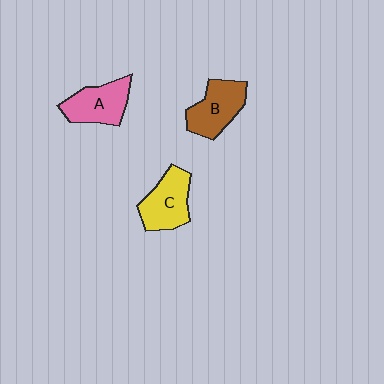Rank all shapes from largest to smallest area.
From largest to smallest: C (yellow), B (brown), A (pink).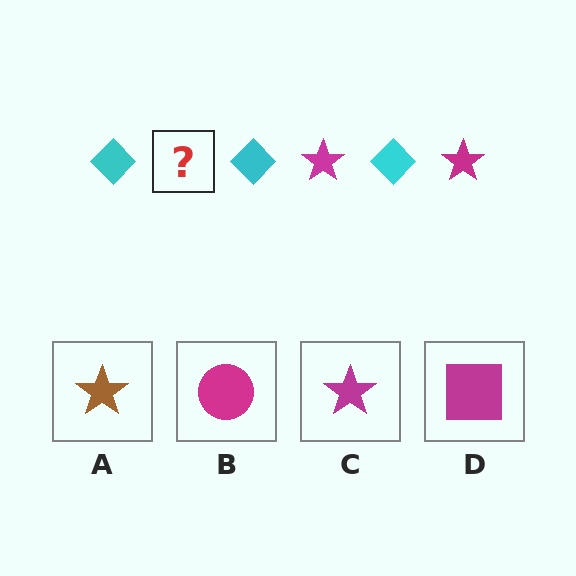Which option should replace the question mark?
Option C.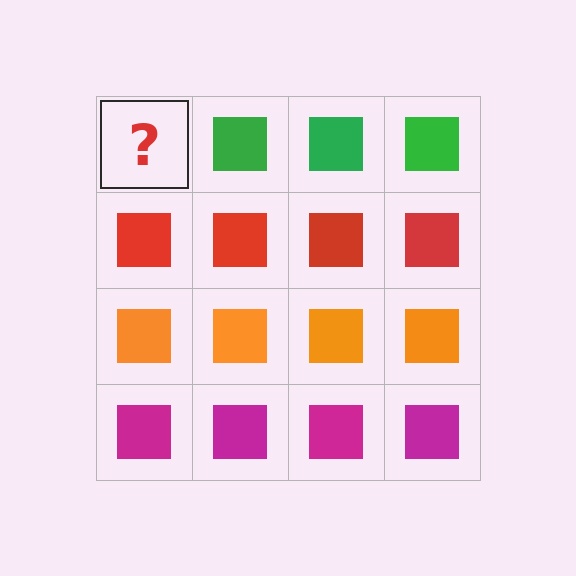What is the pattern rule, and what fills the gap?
The rule is that each row has a consistent color. The gap should be filled with a green square.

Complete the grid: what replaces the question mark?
The question mark should be replaced with a green square.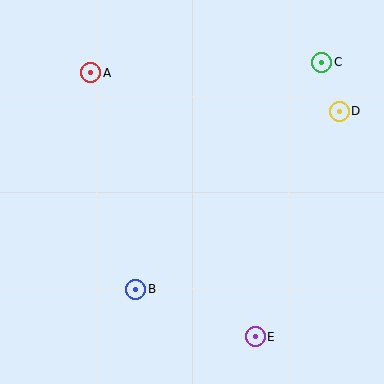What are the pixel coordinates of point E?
Point E is at (255, 337).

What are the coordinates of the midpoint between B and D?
The midpoint between B and D is at (238, 200).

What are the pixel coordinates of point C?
Point C is at (322, 62).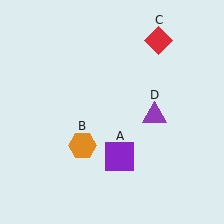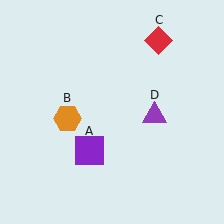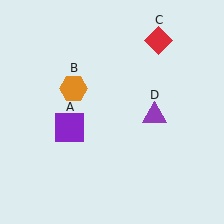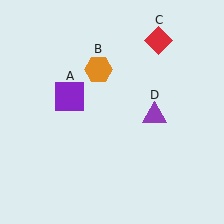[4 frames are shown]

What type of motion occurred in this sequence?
The purple square (object A), orange hexagon (object B) rotated clockwise around the center of the scene.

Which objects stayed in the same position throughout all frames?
Red diamond (object C) and purple triangle (object D) remained stationary.